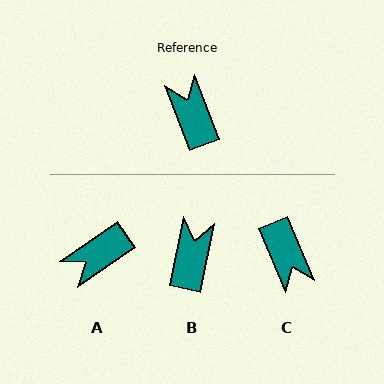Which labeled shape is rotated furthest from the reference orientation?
C, about 177 degrees away.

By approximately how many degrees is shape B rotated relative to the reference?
Approximately 32 degrees clockwise.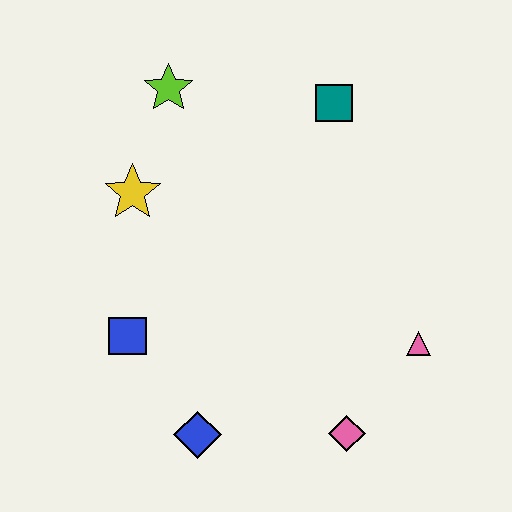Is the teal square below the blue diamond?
No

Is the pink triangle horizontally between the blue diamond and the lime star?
No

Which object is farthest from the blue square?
The teal square is farthest from the blue square.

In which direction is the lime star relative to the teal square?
The lime star is to the left of the teal square.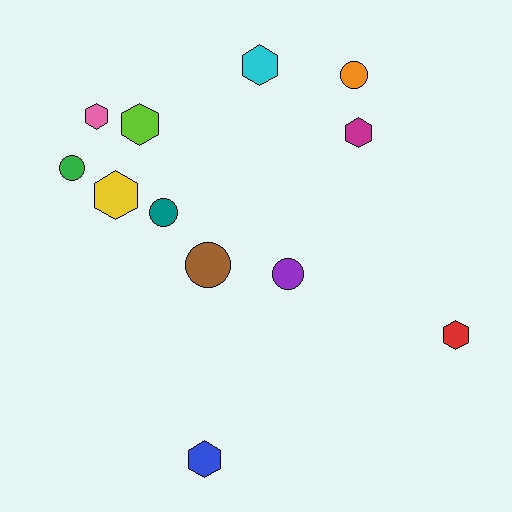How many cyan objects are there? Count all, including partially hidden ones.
There is 1 cyan object.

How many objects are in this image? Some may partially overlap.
There are 12 objects.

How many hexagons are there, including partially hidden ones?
There are 7 hexagons.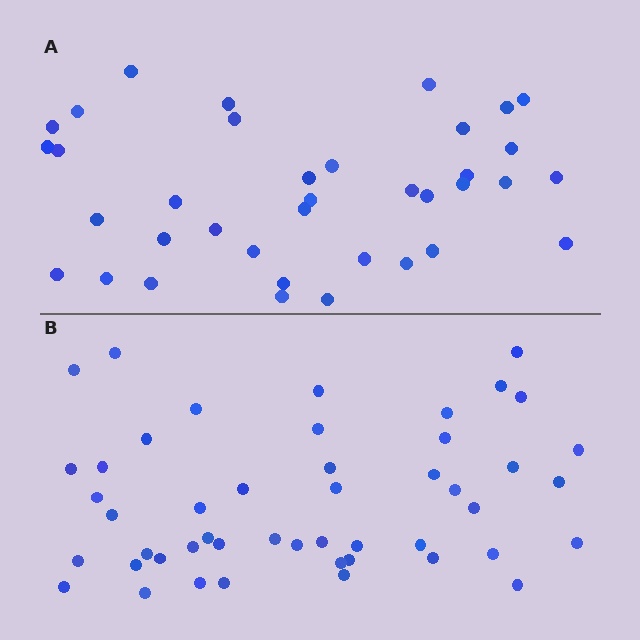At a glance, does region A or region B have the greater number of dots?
Region B (the bottom region) has more dots.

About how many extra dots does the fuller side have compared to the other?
Region B has roughly 12 or so more dots than region A.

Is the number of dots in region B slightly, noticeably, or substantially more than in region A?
Region B has noticeably more, but not dramatically so. The ratio is roughly 1.3 to 1.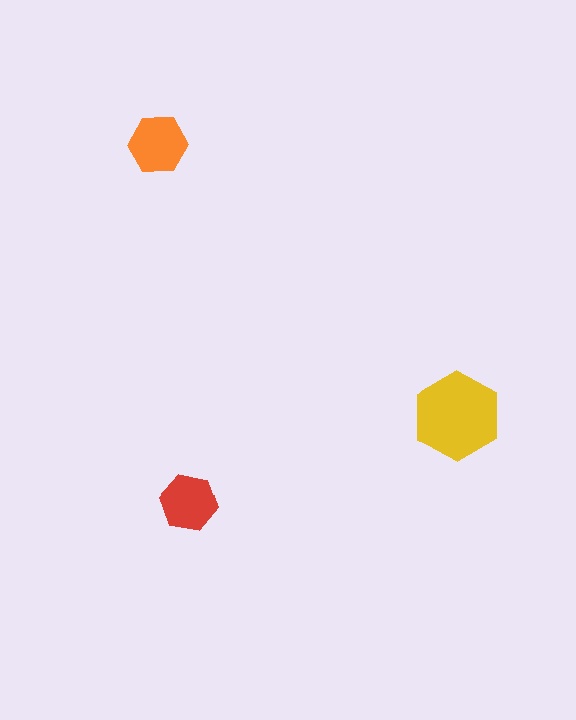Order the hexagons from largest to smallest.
the yellow one, the orange one, the red one.